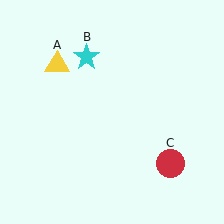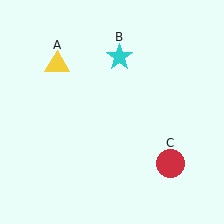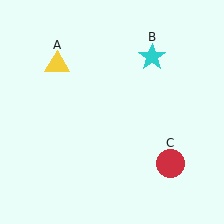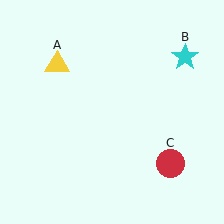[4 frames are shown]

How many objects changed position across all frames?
1 object changed position: cyan star (object B).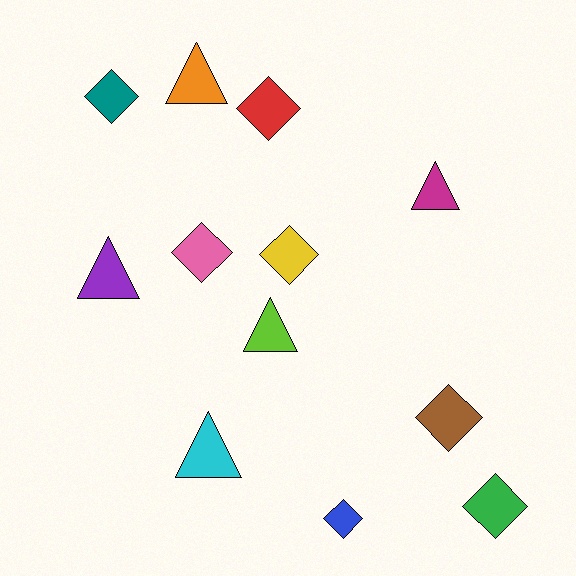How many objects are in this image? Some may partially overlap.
There are 12 objects.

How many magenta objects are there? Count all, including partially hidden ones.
There is 1 magenta object.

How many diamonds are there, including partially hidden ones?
There are 7 diamonds.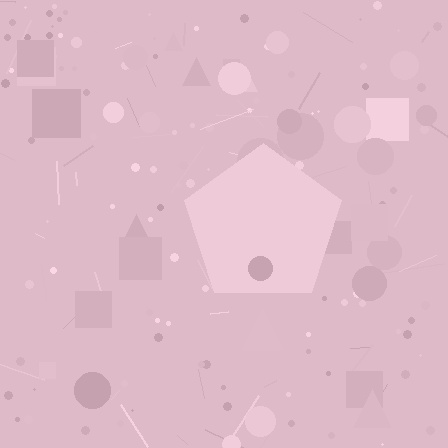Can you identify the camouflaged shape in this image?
The camouflaged shape is a pentagon.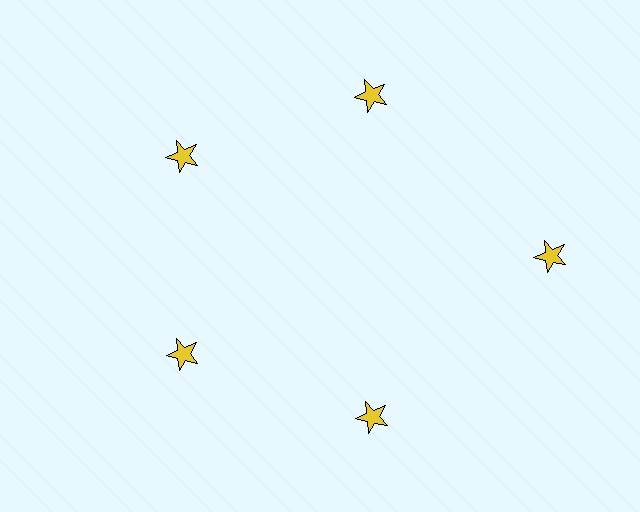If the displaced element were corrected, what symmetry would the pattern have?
It would have 5-fold rotational symmetry — the pattern would map onto itself every 72 degrees.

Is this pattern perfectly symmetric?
No. The 5 yellow stars are arranged in a ring, but one element near the 3 o'clock position is pushed outward from the center, breaking the 5-fold rotational symmetry.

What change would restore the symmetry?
The symmetry would be restored by moving it inward, back onto the ring so that all 5 stars sit at equal angles and equal distance from the center.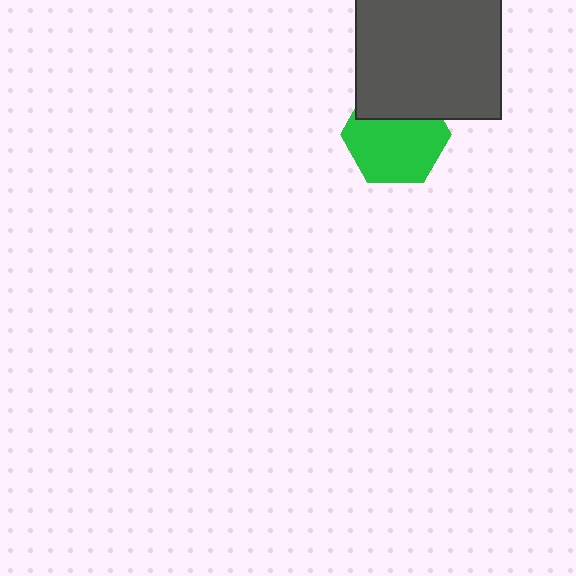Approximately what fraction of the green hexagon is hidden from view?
Roughly 31% of the green hexagon is hidden behind the dark gray square.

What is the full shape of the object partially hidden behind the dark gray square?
The partially hidden object is a green hexagon.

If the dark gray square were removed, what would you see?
You would see the complete green hexagon.